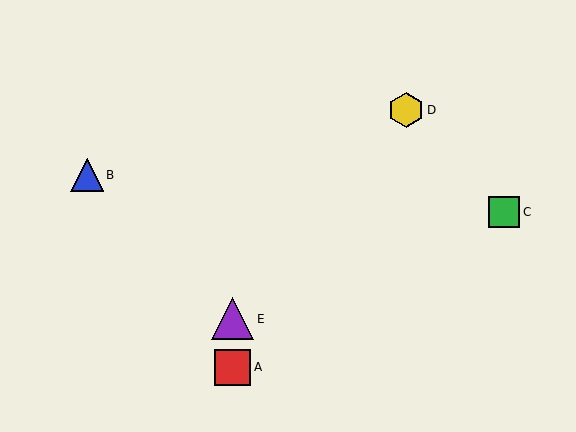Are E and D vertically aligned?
No, E is at x≈233 and D is at x≈406.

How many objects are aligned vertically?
2 objects (A, E) are aligned vertically.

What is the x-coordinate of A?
Object A is at x≈233.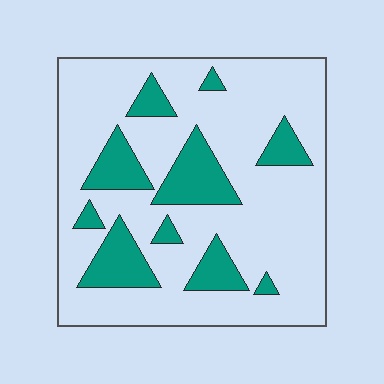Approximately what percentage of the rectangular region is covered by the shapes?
Approximately 20%.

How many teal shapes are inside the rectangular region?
10.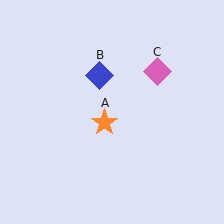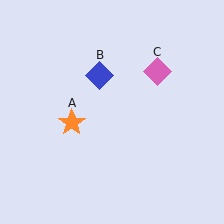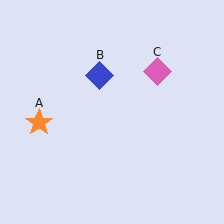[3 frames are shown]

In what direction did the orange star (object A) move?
The orange star (object A) moved left.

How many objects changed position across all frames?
1 object changed position: orange star (object A).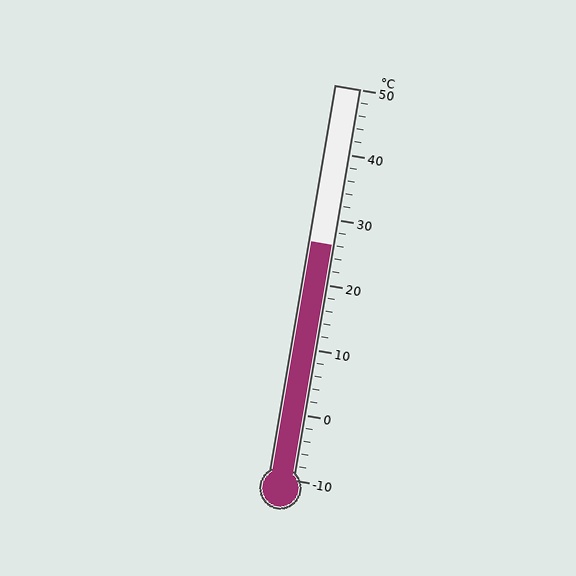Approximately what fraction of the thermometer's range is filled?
The thermometer is filled to approximately 60% of its range.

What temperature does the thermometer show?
The thermometer shows approximately 26°C.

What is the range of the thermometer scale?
The thermometer scale ranges from -10°C to 50°C.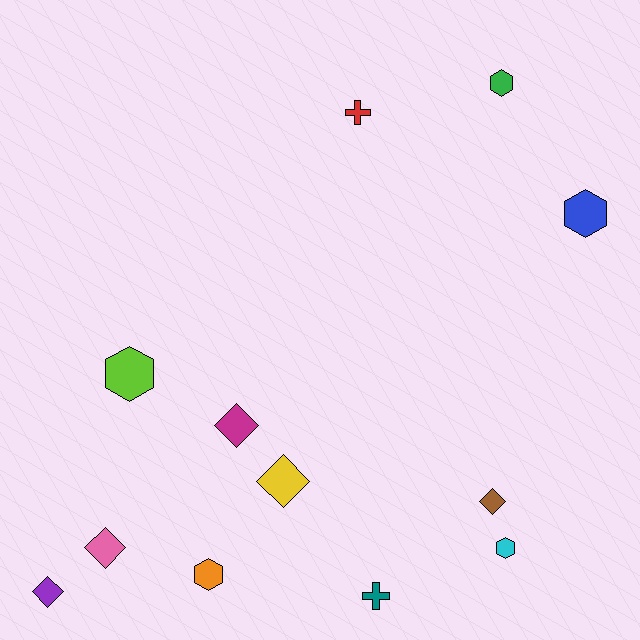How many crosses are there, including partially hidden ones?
There are 2 crosses.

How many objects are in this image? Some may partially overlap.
There are 12 objects.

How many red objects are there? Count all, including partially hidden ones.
There is 1 red object.